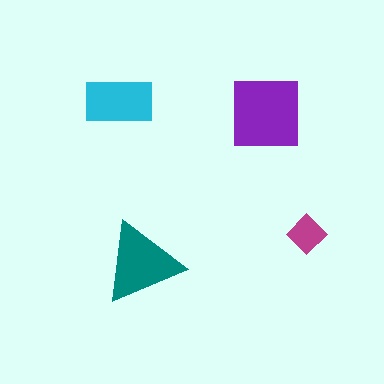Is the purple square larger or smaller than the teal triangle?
Larger.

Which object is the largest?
The purple square.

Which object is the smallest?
The magenta diamond.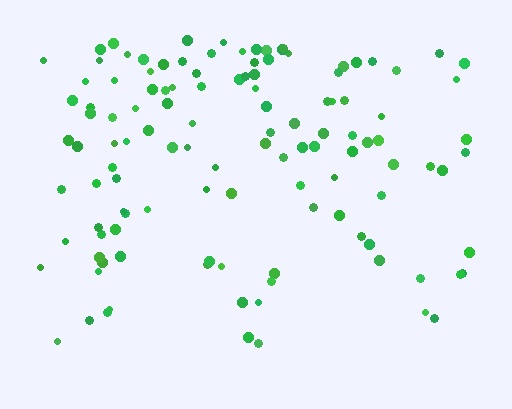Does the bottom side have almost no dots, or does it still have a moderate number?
Still a moderate number, just noticeably fewer than the top.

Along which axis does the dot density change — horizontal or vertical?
Vertical.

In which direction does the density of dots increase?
From bottom to top, with the top side densest.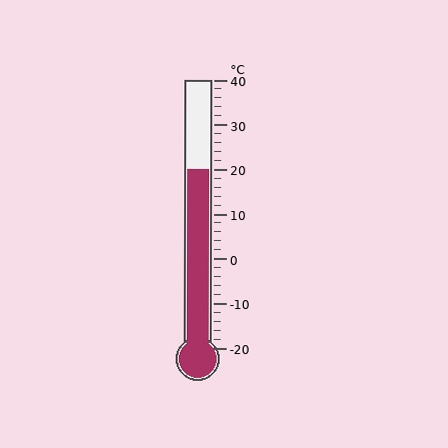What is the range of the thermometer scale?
The thermometer scale ranges from -20°C to 40°C.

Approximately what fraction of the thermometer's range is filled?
The thermometer is filled to approximately 65% of its range.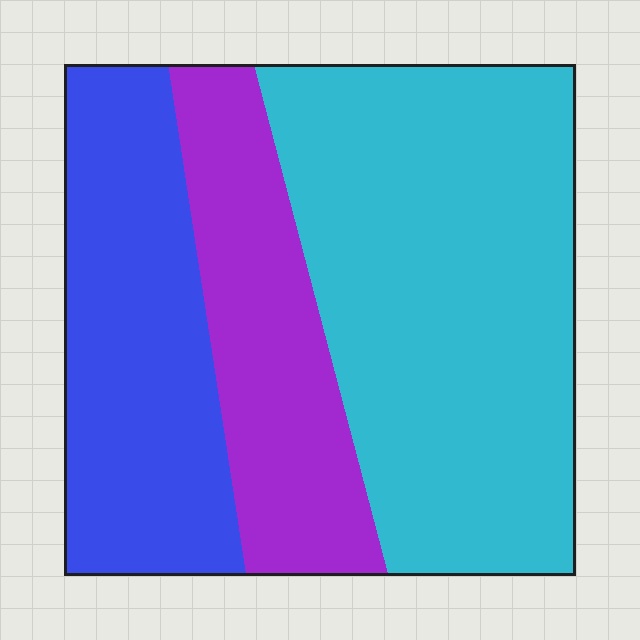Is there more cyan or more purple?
Cyan.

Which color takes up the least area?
Purple, at roughly 20%.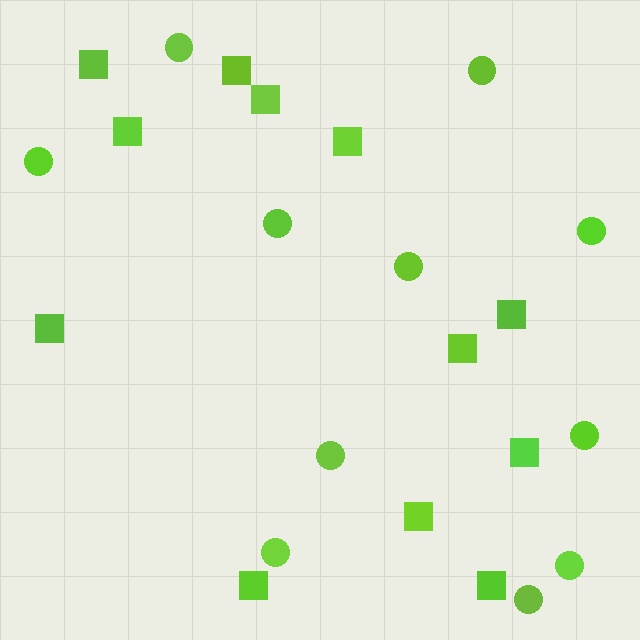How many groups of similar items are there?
There are 2 groups: one group of squares (12) and one group of circles (11).